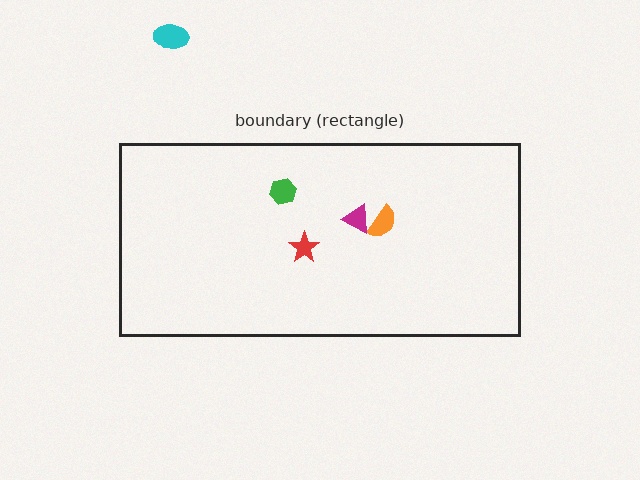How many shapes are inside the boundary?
4 inside, 1 outside.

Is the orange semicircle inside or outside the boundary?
Inside.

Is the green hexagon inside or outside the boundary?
Inside.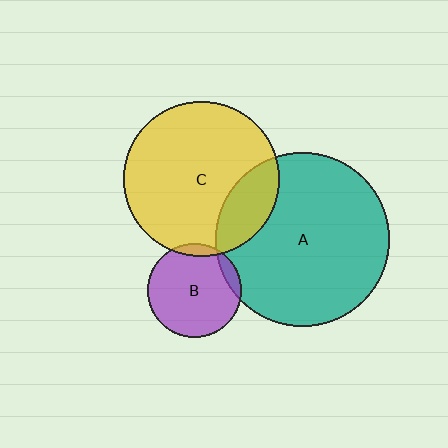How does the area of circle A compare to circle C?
Approximately 1.3 times.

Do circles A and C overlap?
Yes.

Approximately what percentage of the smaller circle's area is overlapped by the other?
Approximately 20%.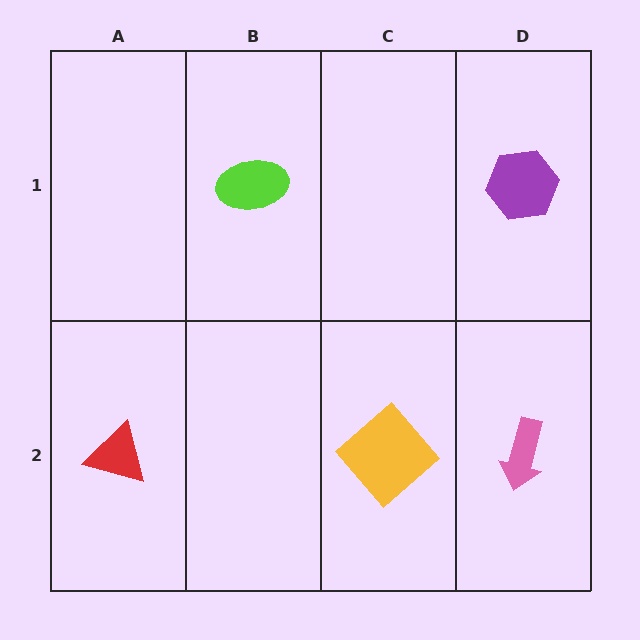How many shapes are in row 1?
2 shapes.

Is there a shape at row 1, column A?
No, that cell is empty.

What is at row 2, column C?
A yellow diamond.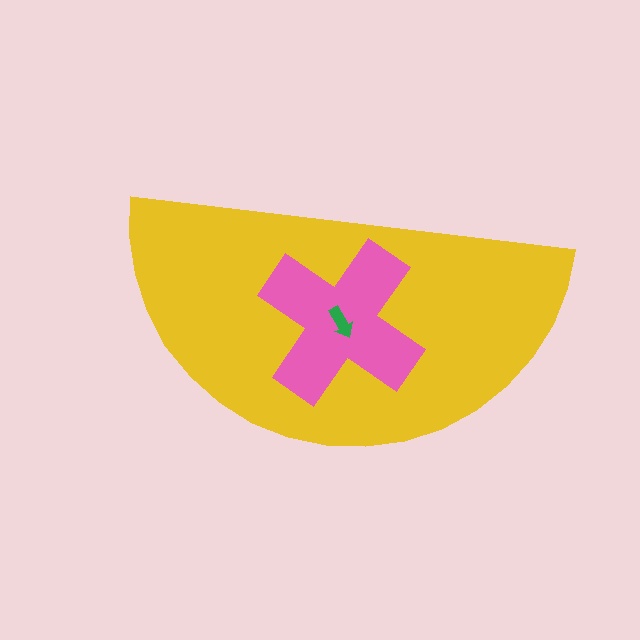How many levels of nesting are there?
3.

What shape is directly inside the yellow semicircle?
The pink cross.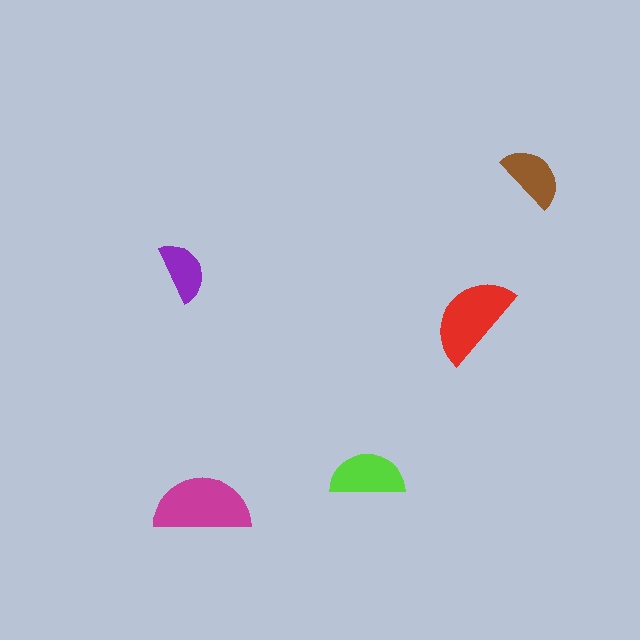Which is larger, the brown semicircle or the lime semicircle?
The lime one.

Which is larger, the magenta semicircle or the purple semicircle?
The magenta one.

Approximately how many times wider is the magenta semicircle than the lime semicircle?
About 1.5 times wider.